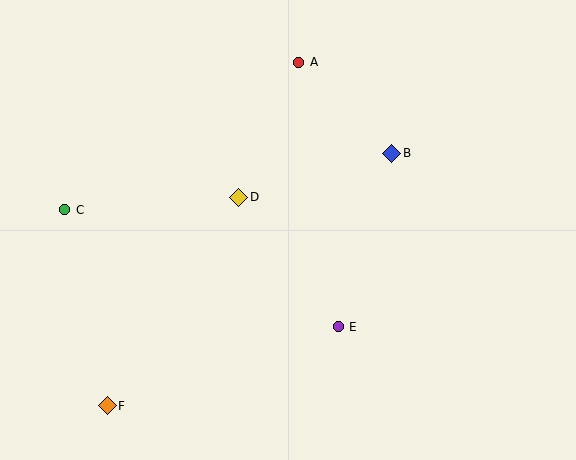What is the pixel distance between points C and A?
The distance between C and A is 276 pixels.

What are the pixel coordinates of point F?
Point F is at (107, 406).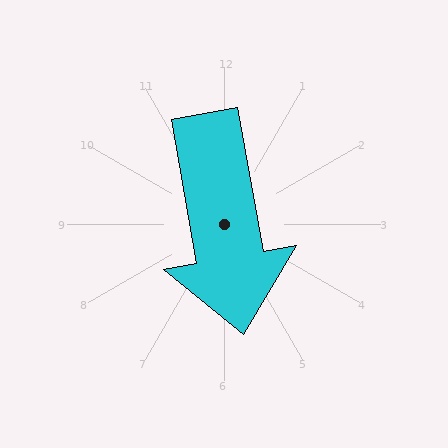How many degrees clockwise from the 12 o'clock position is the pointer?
Approximately 170 degrees.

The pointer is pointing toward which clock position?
Roughly 6 o'clock.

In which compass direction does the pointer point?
South.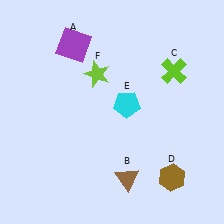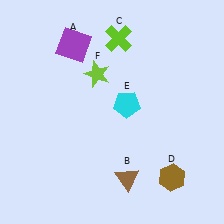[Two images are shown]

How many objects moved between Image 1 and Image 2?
1 object moved between the two images.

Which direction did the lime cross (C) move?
The lime cross (C) moved left.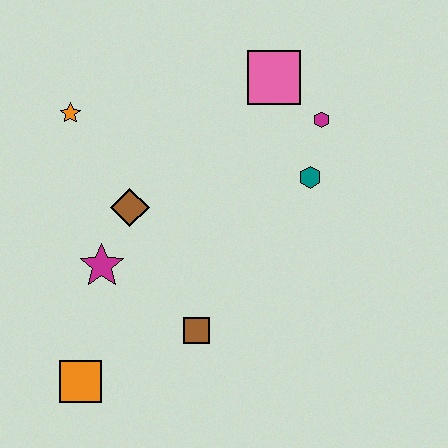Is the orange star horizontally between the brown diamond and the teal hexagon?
No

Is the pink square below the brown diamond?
No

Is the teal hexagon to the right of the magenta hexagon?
No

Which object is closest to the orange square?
The magenta star is closest to the orange square.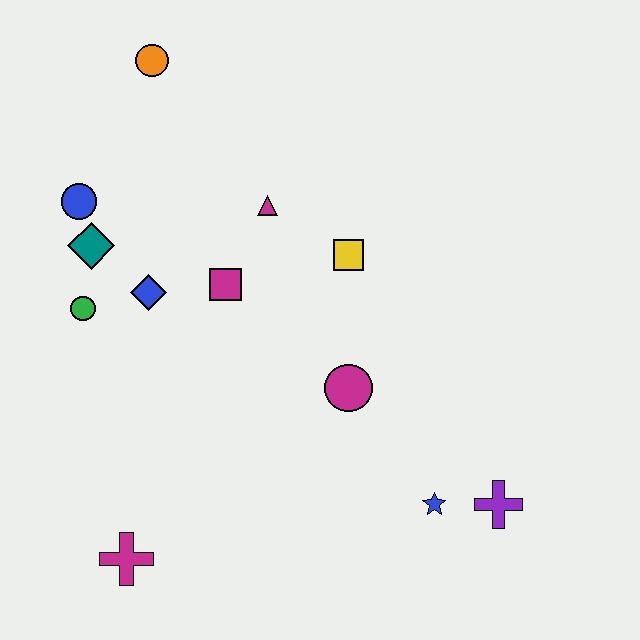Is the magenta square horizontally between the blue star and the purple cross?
No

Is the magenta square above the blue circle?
No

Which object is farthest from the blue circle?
The purple cross is farthest from the blue circle.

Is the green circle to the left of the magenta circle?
Yes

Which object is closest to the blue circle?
The teal diamond is closest to the blue circle.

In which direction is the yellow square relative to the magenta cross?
The yellow square is above the magenta cross.